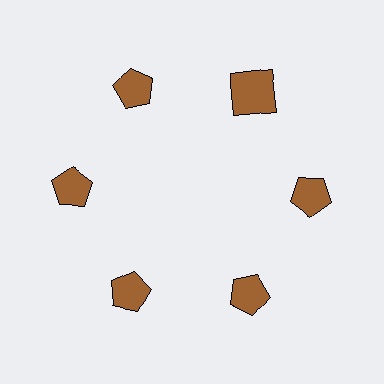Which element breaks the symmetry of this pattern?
The brown square at roughly the 1 o'clock position breaks the symmetry. All other shapes are brown pentagons.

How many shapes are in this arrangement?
There are 6 shapes arranged in a ring pattern.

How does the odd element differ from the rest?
It has a different shape: square instead of pentagon.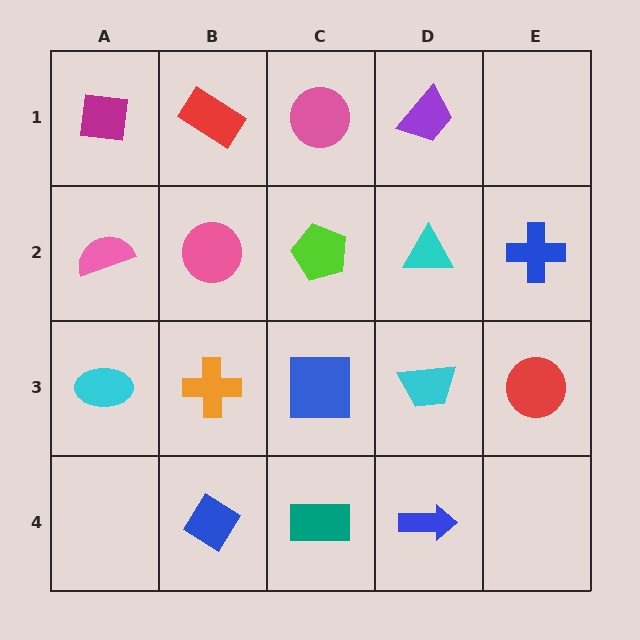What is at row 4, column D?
A blue arrow.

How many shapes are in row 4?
3 shapes.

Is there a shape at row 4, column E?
No, that cell is empty.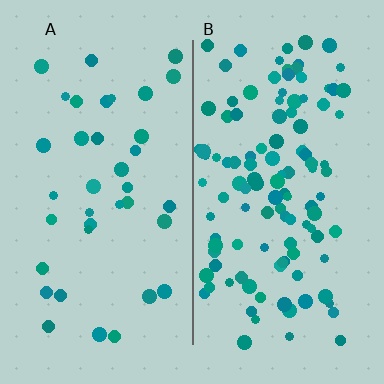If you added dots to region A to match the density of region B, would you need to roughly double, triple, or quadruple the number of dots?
Approximately triple.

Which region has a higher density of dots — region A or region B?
B (the right).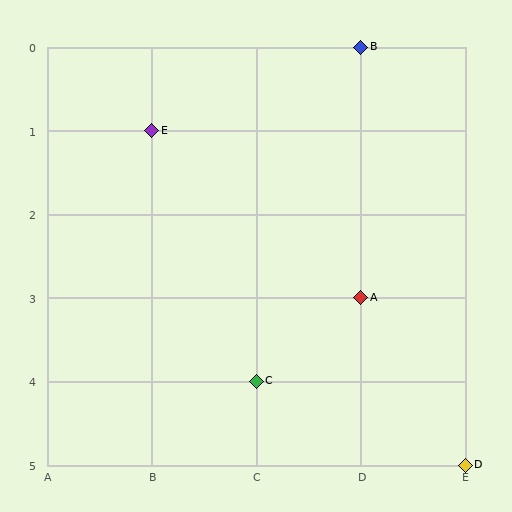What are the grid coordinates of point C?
Point C is at grid coordinates (C, 4).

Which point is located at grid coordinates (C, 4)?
Point C is at (C, 4).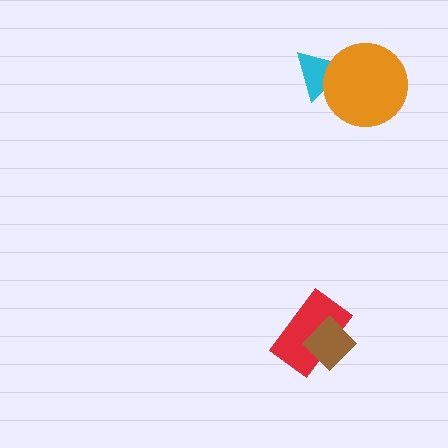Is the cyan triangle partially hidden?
Yes, it is partially covered by another shape.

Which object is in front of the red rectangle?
The brown diamond is in front of the red rectangle.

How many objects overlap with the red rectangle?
1 object overlaps with the red rectangle.